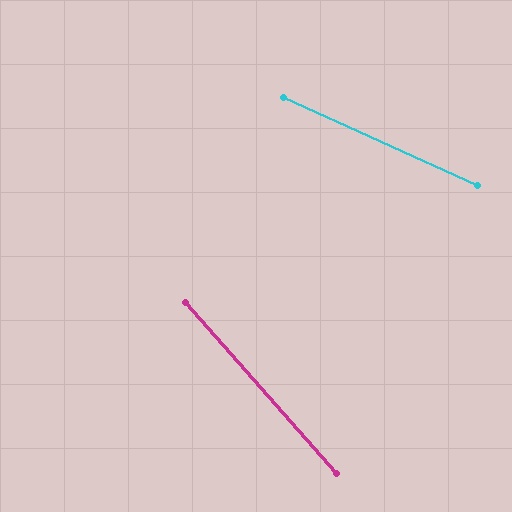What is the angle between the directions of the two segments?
Approximately 24 degrees.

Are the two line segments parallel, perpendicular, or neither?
Neither parallel nor perpendicular — they differ by about 24°.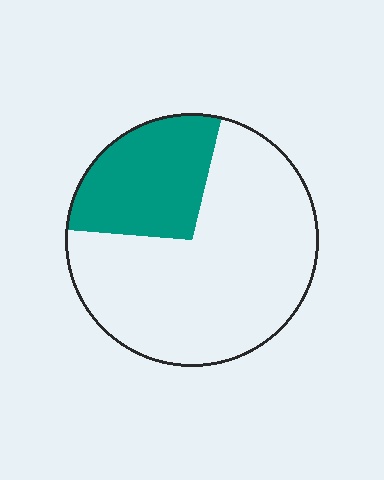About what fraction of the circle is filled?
About one quarter (1/4).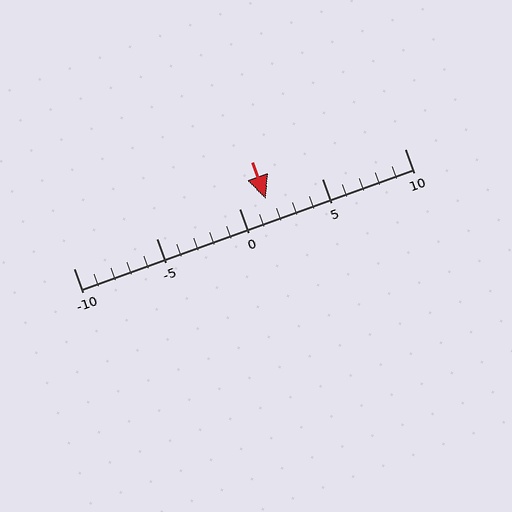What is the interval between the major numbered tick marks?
The major tick marks are spaced 5 units apart.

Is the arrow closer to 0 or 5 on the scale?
The arrow is closer to 0.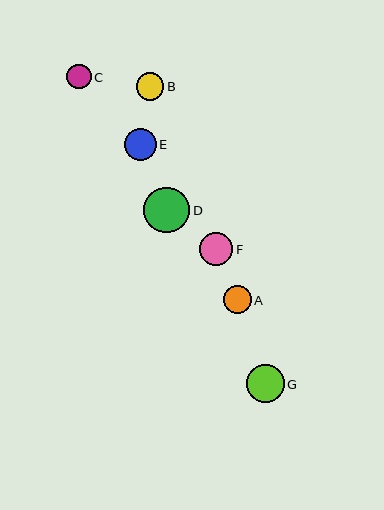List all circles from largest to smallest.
From largest to smallest: D, G, F, E, A, B, C.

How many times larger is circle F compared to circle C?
Circle F is approximately 1.4 times the size of circle C.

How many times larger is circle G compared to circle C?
Circle G is approximately 1.5 times the size of circle C.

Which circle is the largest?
Circle D is the largest with a size of approximately 46 pixels.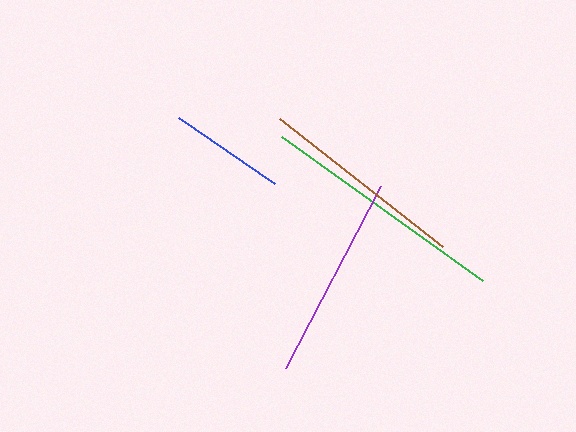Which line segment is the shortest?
The blue line is the shortest at approximately 116 pixels.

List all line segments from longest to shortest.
From longest to shortest: green, brown, purple, blue.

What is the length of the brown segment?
The brown segment is approximately 208 pixels long.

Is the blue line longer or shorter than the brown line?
The brown line is longer than the blue line.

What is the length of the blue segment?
The blue segment is approximately 116 pixels long.